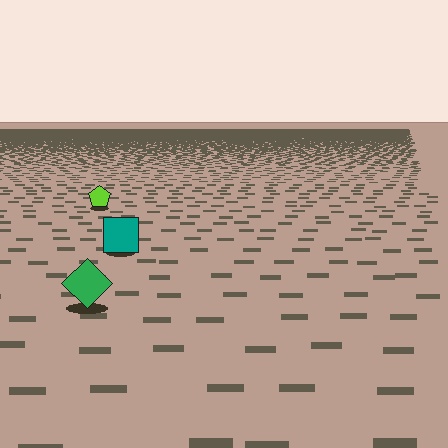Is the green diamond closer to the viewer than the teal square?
Yes. The green diamond is closer — you can tell from the texture gradient: the ground texture is coarser near it.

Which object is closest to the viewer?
The green diamond is closest. The texture marks near it are larger and more spread out.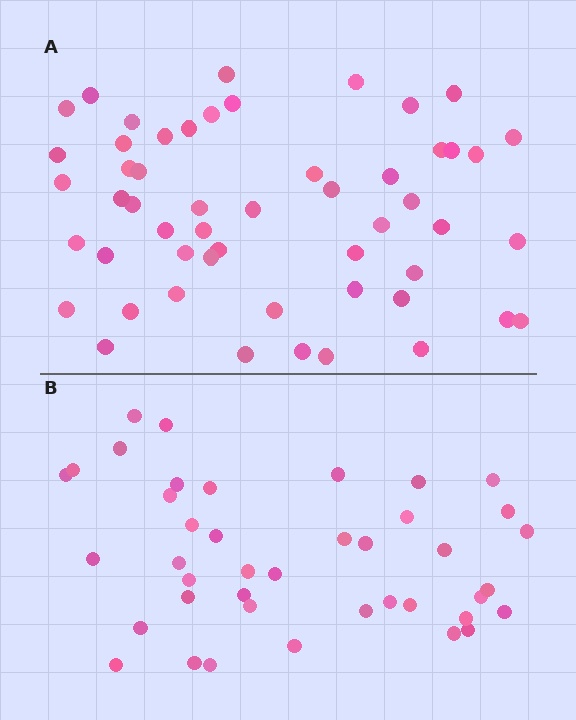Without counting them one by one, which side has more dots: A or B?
Region A (the top region) has more dots.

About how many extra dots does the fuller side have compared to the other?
Region A has roughly 12 or so more dots than region B.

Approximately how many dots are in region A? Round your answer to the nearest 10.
About 50 dots. (The exact count is 53, which rounds to 50.)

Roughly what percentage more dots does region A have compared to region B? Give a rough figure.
About 30% more.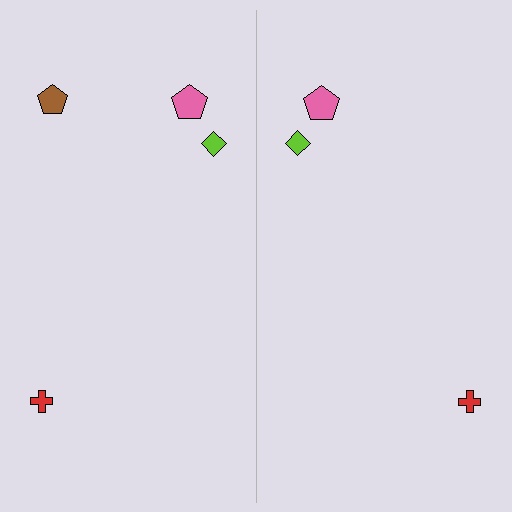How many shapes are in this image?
There are 7 shapes in this image.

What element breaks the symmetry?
A brown pentagon is missing from the right side.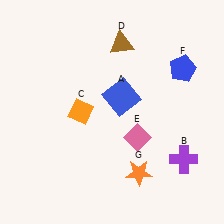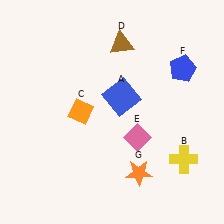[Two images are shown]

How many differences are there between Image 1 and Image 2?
There is 1 difference between the two images.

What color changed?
The cross (B) changed from purple in Image 1 to yellow in Image 2.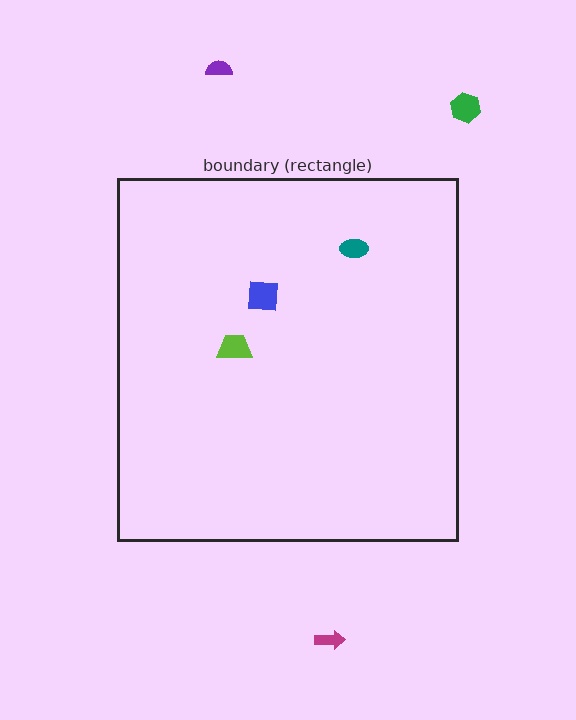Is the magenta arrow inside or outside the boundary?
Outside.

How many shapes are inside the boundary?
3 inside, 3 outside.